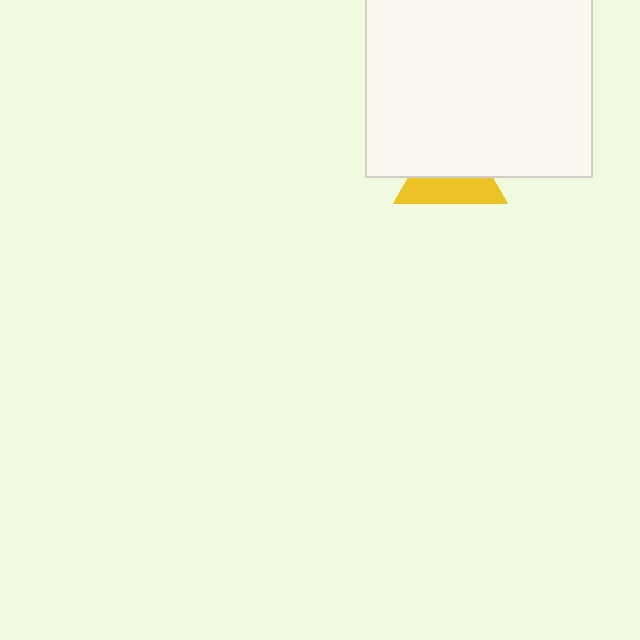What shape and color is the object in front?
The object in front is a white rectangle.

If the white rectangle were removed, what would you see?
You would see the complete yellow triangle.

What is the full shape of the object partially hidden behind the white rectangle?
The partially hidden object is a yellow triangle.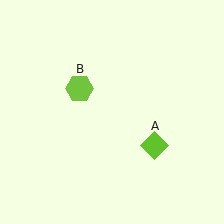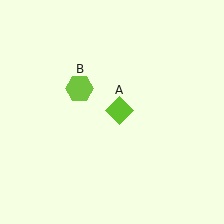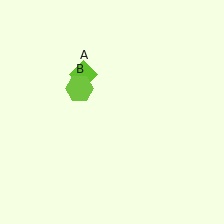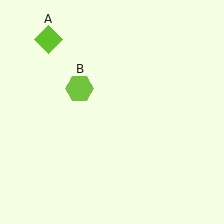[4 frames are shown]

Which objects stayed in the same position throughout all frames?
Lime hexagon (object B) remained stationary.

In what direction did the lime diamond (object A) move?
The lime diamond (object A) moved up and to the left.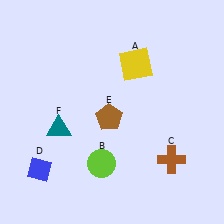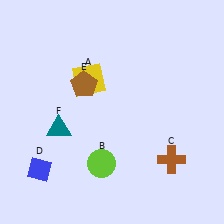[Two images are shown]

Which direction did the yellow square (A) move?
The yellow square (A) moved left.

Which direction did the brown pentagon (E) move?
The brown pentagon (E) moved up.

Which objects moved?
The objects that moved are: the yellow square (A), the brown pentagon (E).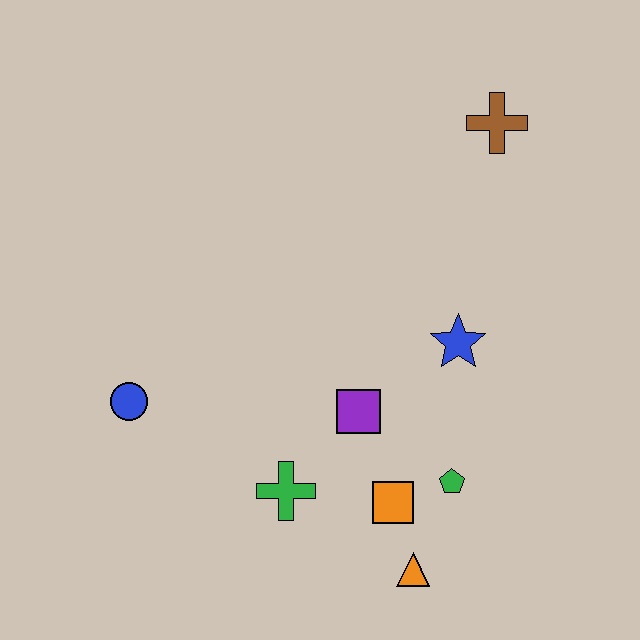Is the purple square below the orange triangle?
No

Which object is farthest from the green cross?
The brown cross is farthest from the green cross.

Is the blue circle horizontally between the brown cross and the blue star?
No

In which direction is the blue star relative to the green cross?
The blue star is to the right of the green cross.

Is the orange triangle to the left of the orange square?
No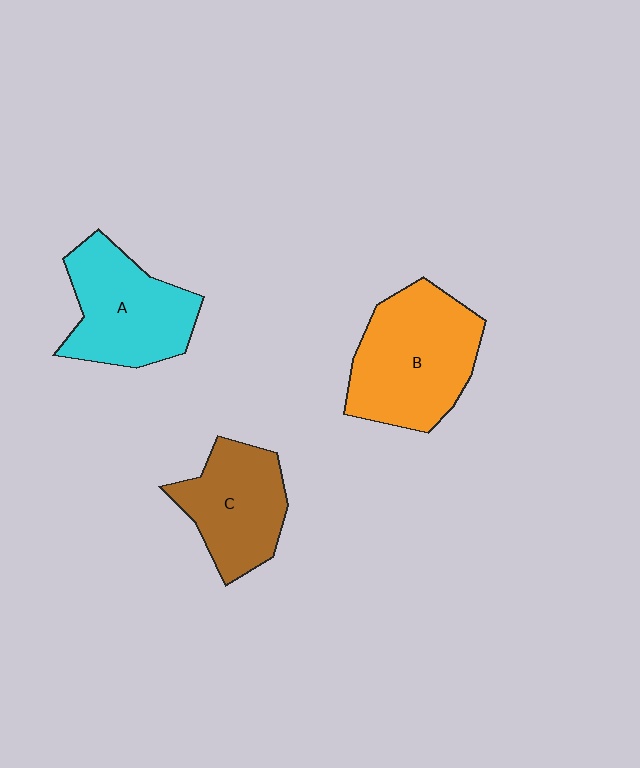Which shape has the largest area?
Shape B (orange).